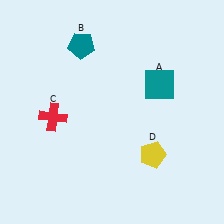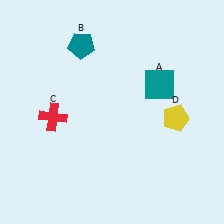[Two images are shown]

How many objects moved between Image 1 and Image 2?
1 object moved between the two images.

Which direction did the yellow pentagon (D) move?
The yellow pentagon (D) moved up.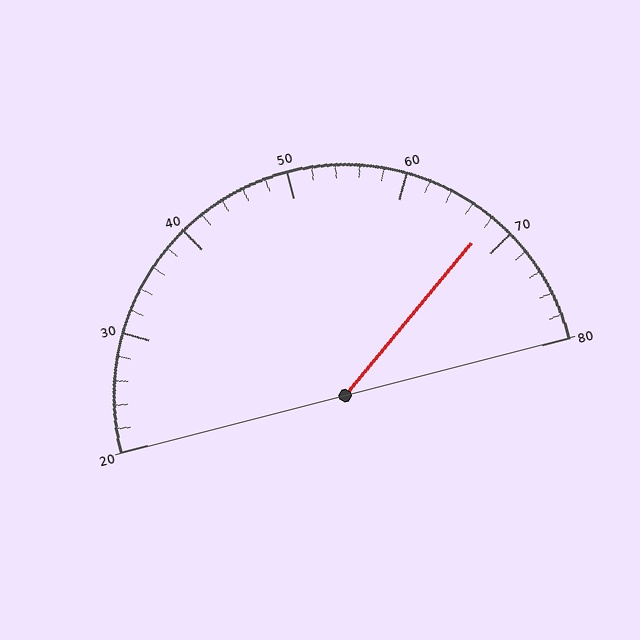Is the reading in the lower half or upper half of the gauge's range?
The reading is in the upper half of the range (20 to 80).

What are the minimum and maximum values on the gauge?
The gauge ranges from 20 to 80.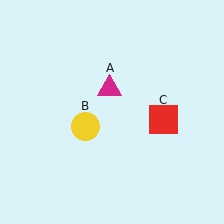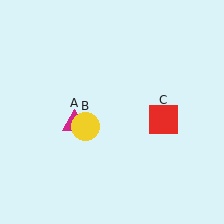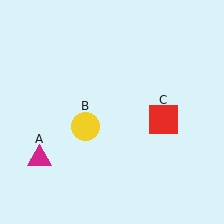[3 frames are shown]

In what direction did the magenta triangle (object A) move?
The magenta triangle (object A) moved down and to the left.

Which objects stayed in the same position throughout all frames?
Yellow circle (object B) and red square (object C) remained stationary.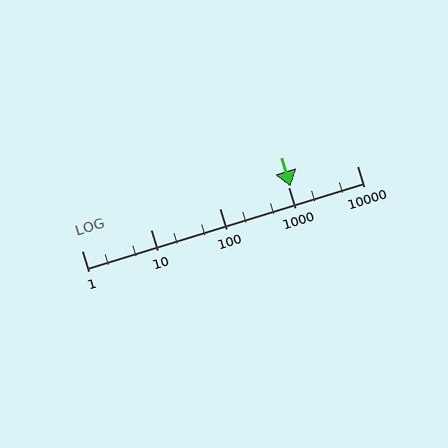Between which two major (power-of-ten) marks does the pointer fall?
The pointer is between 1000 and 10000.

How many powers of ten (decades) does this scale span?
The scale spans 4 decades, from 1 to 10000.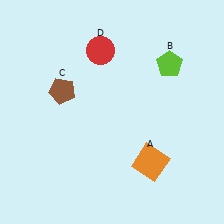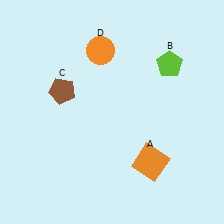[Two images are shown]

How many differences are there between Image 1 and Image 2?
There is 1 difference between the two images.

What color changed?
The circle (D) changed from red in Image 1 to orange in Image 2.